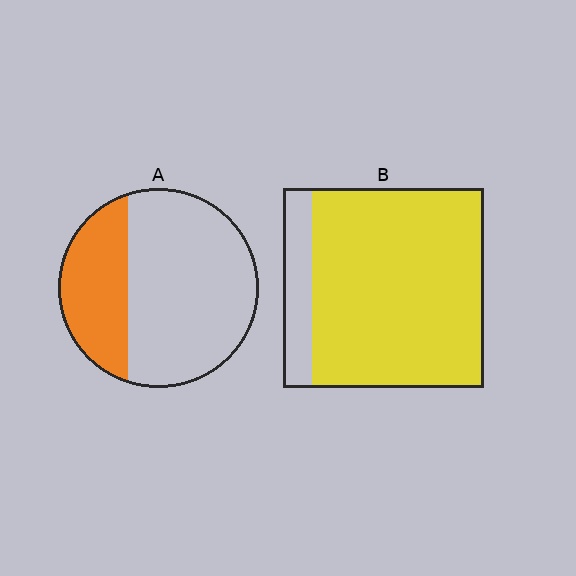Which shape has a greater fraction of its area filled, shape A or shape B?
Shape B.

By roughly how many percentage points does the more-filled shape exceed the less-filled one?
By roughly 55 percentage points (B over A).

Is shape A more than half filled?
No.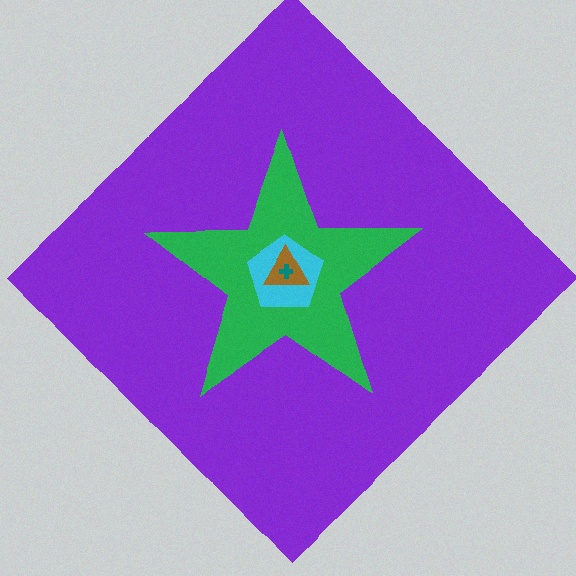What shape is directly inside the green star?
The cyan pentagon.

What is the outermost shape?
The purple diamond.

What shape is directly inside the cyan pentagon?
The brown triangle.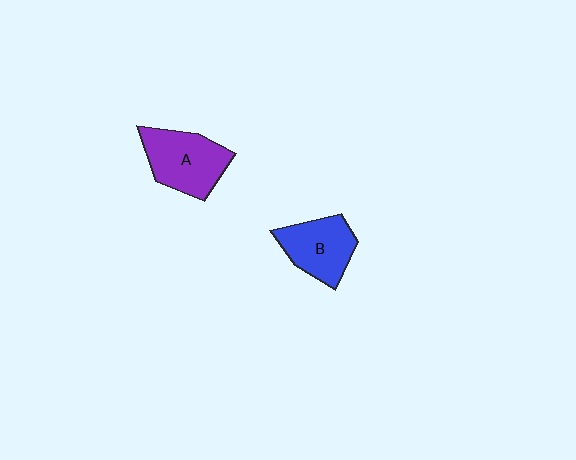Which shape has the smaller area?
Shape B (blue).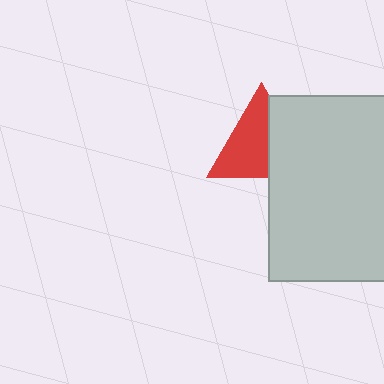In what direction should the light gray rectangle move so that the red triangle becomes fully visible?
The light gray rectangle should move right. That is the shortest direction to clear the overlap and leave the red triangle fully visible.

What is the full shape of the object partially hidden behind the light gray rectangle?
The partially hidden object is a red triangle.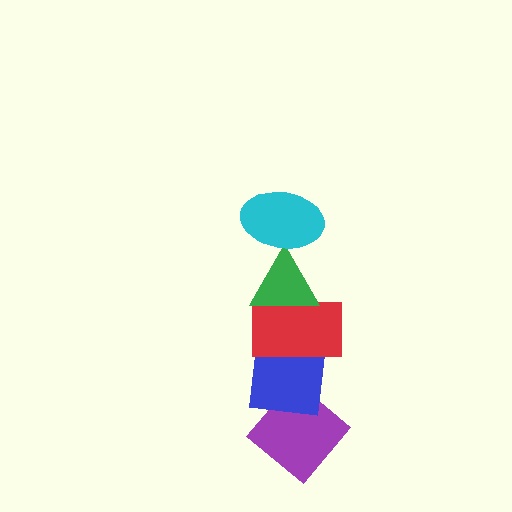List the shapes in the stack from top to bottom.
From top to bottom: the cyan ellipse, the green triangle, the red rectangle, the blue square, the purple diamond.